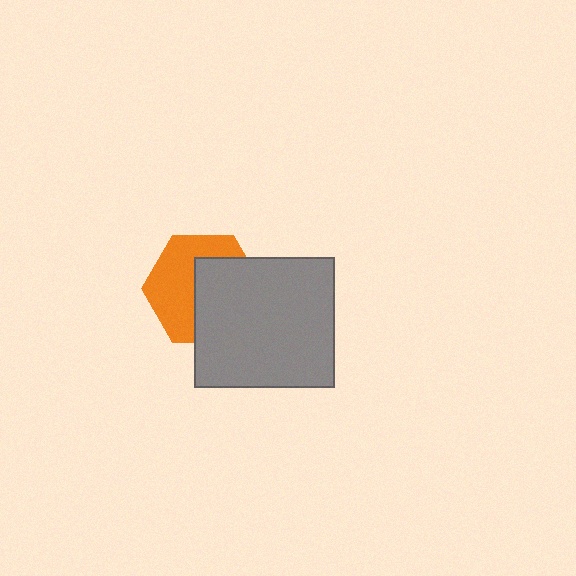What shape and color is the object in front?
The object in front is a gray rectangle.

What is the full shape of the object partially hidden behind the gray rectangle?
The partially hidden object is an orange hexagon.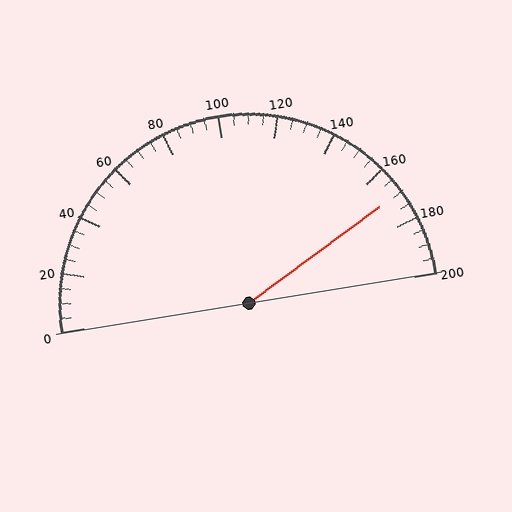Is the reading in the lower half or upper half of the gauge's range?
The reading is in the upper half of the range (0 to 200).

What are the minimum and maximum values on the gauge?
The gauge ranges from 0 to 200.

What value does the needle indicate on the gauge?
The needle indicates approximately 170.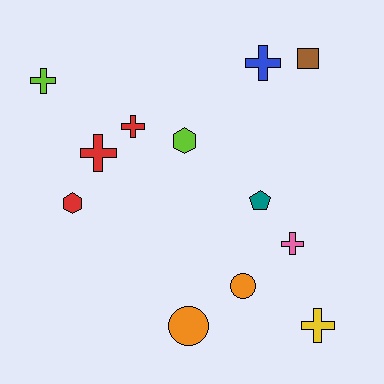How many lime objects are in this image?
There are 2 lime objects.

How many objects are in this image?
There are 12 objects.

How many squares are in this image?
There is 1 square.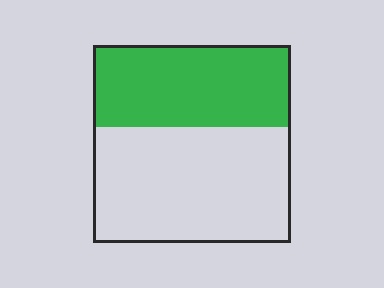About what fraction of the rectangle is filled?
About two fifths (2/5).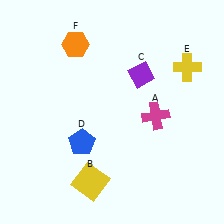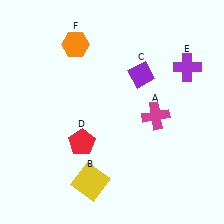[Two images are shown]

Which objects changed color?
D changed from blue to red. E changed from yellow to purple.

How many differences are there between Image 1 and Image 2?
There are 2 differences between the two images.